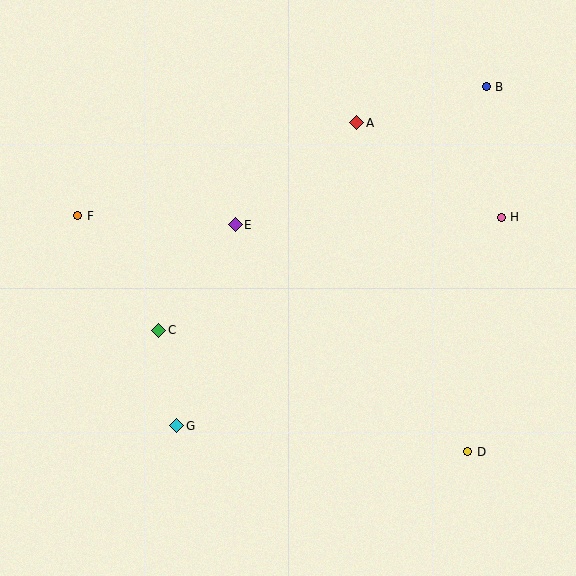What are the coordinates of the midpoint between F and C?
The midpoint between F and C is at (118, 273).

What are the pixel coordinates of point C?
Point C is at (159, 330).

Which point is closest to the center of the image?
Point E at (235, 225) is closest to the center.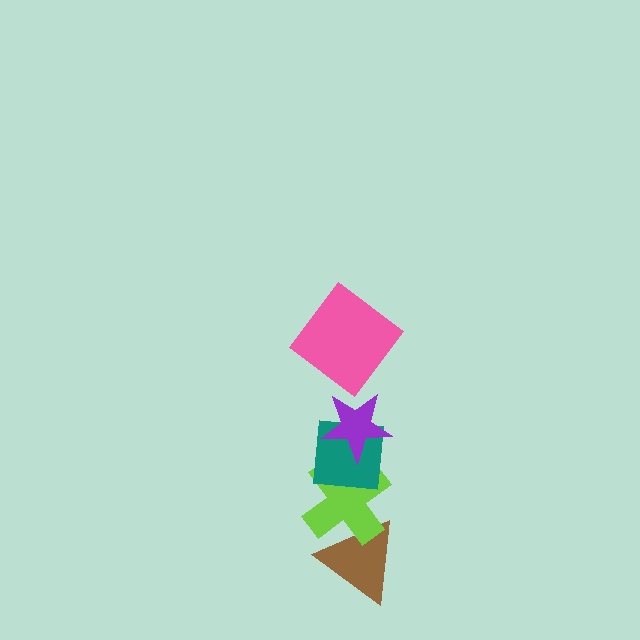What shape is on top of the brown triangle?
The lime cross is on top of the brown triangle.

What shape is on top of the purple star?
The pink diamond is on top of the purple star.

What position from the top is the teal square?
The teal square is 3rd from the top.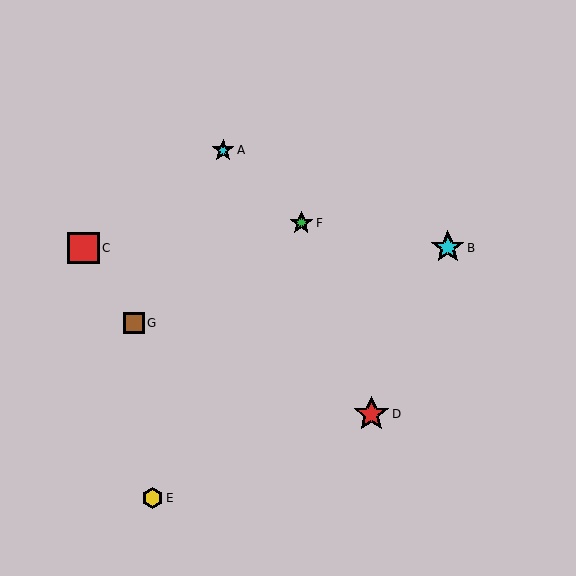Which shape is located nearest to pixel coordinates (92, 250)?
The red square (labeled C) at (83, 248) is nearest to that location.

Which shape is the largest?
The red star (labeled D) is the largest.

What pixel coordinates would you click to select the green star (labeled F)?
Click at (301, 223) to select the green star F.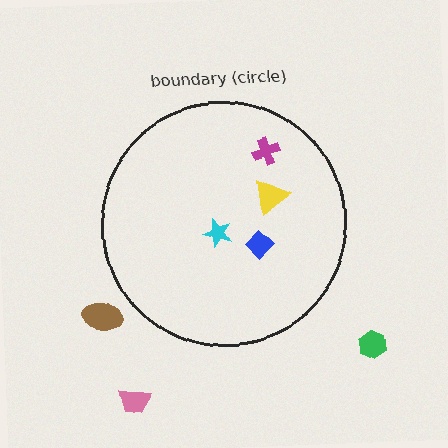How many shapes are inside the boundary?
4 inside, 3 outside.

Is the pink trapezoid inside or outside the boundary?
Outside.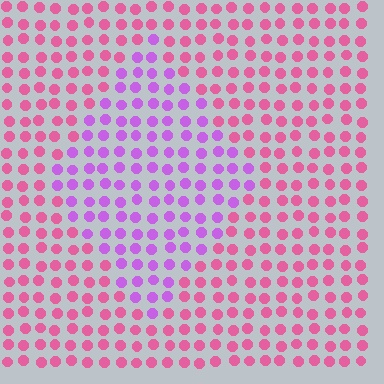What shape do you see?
I see a diamond.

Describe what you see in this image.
The image is filled with small pink elements in a uniform arrangement. A diamond-shaped region is visible where the elements are tinted to a slightly different hue, forming a subtle color boundary.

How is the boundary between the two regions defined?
The boundary is defined purely by a slight shift in hue (about 46 degrees). Spacing, size, and orientation are identical on both sides.